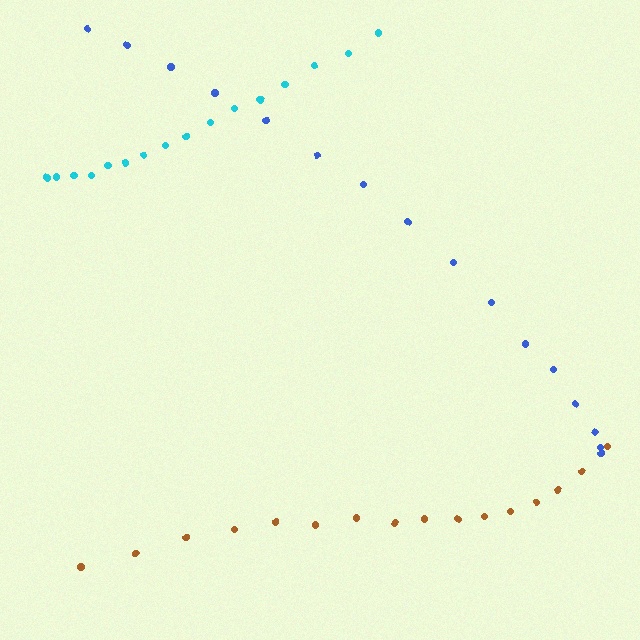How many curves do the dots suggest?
There are 3 distinct paths.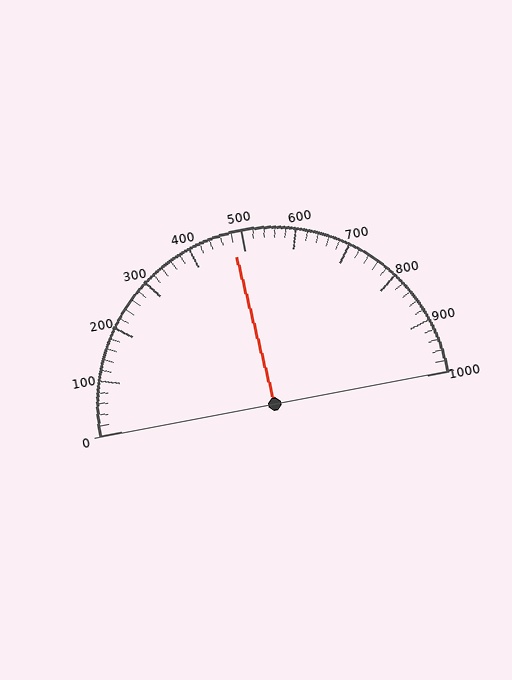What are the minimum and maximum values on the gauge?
The gauge ranges from 0 to 1000.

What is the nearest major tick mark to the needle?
The nearest major tick mark is 500.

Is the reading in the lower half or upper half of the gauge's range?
The reading is in the lower half of the range (0 to 1000).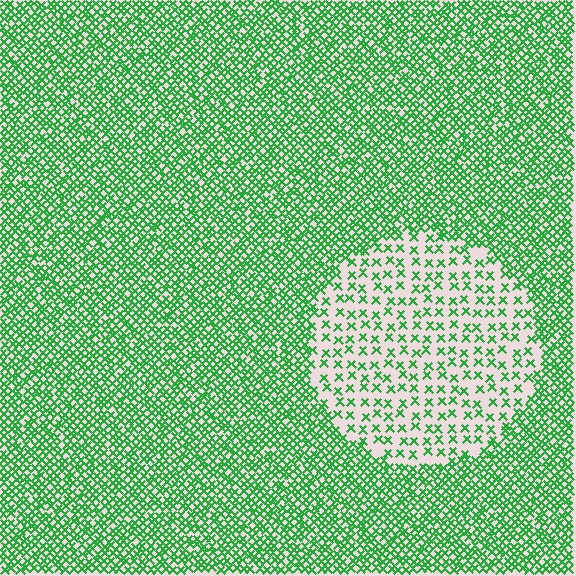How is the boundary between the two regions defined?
The boundary is defined by a change in element density (approximately 2.7x ratio). All elements are the same color, size, and shape.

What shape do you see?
I see a circle.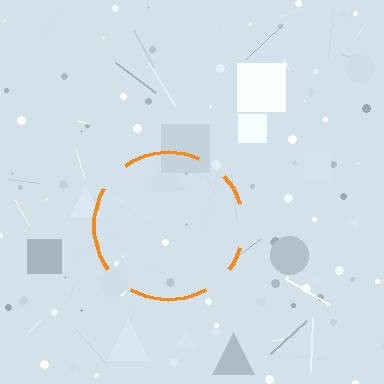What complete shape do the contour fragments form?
The contour fragments form a circle.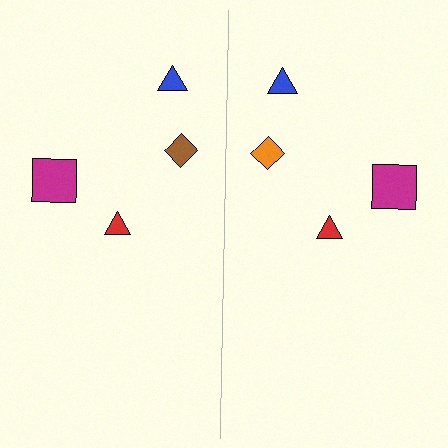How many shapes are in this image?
There are 8 shapes in this image.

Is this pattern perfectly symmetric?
No, the pattern is not perfectly symmetric. The orange diamond on the right side breaks the symmetry — its mirror counterpart is brown.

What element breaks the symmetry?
The orange diamond on the right side breaks the symmetry — its mirror counterpart is brown.